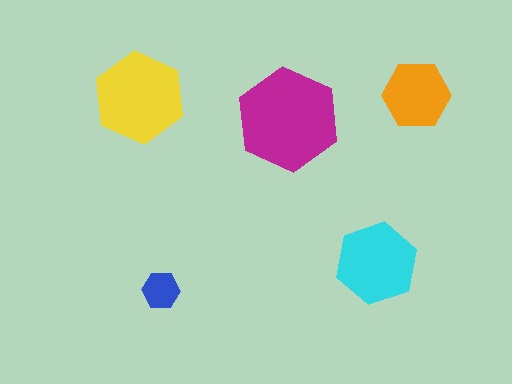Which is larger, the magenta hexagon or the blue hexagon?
The magenta one.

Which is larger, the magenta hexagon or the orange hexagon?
The magenta one.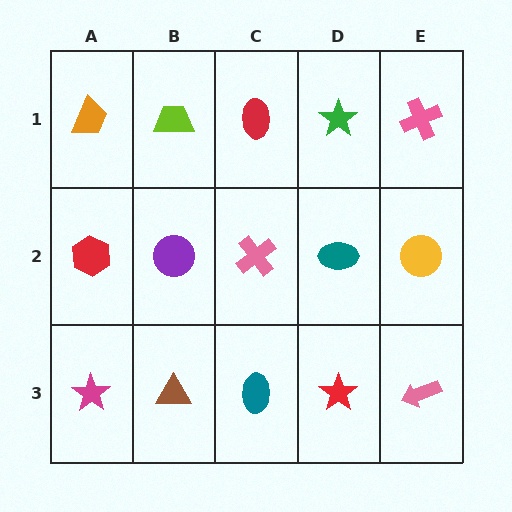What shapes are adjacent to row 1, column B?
A purple circle (row 2, column B), an orange trapezoid (row 1, column A), a red ellipse (row 1, column C).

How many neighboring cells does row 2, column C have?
4.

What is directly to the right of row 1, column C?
A green star.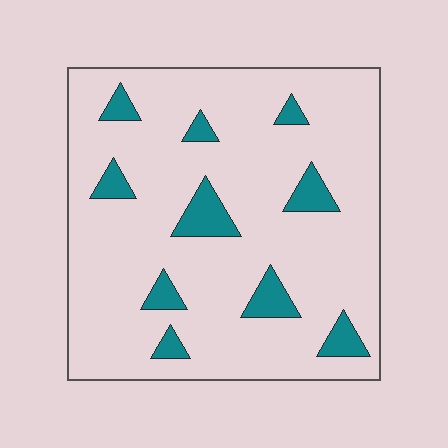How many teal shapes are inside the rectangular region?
10.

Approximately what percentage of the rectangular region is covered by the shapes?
Approximately 10%.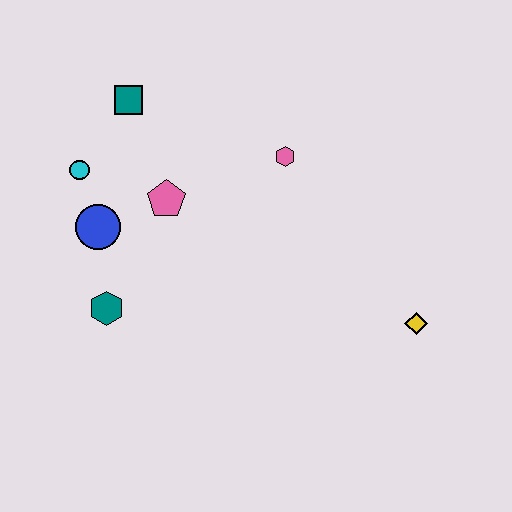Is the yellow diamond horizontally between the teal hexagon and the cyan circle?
No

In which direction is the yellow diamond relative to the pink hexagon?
The yellow diamond is below the pink hexagon.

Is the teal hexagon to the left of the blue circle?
No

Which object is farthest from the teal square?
The yellow diamond is farthest from the teal square.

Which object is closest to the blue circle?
The cyan circle is closest to the blue circle.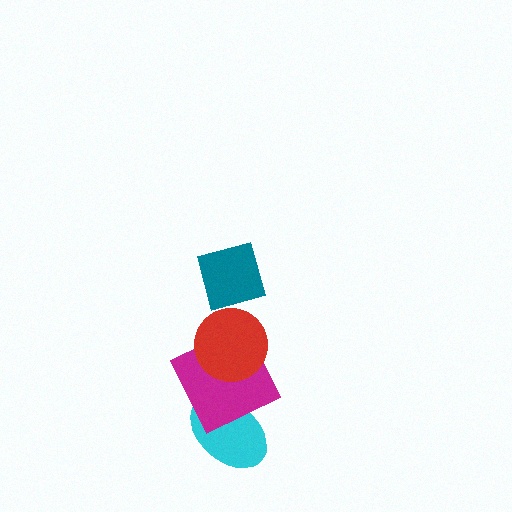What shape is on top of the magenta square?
The red circle is on top of the magenta square.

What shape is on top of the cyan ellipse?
The magenta square is on top of the cyan ellipse.